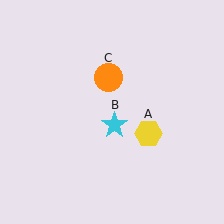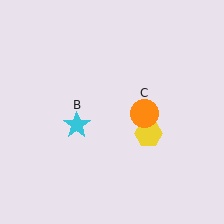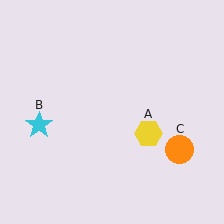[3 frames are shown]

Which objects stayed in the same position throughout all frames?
Yellow hexagon (object A) remained stationary.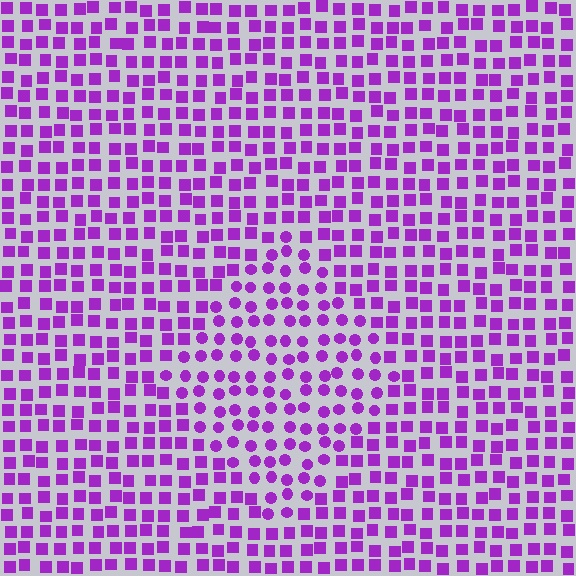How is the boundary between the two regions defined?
The boundary is defined by a change in element shape: circles inside vs. squares outside. All elements share the same color and spacing.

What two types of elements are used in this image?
The image uses circles inside the diamond region and squares outside it.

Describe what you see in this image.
The image is filled with small purple elements arranged in a uniform grid. A diamond-shaped region contains circles, while the surrounding area contains squares. The boundary is defined purely by the change in element shape.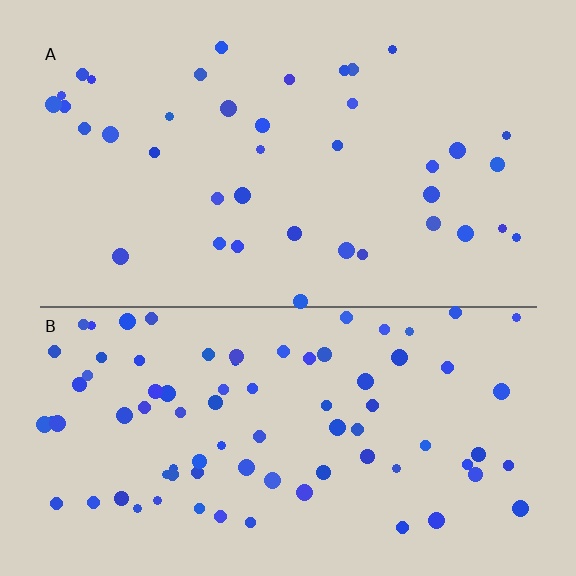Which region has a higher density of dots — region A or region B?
B (the bottom).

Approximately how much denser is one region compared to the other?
Approximately 2.1× — region B over region A.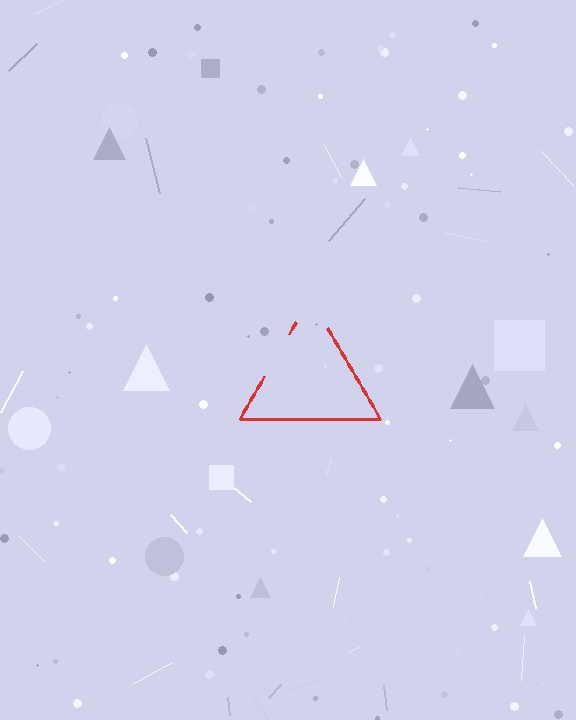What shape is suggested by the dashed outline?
The dashed outline suggests a triangle.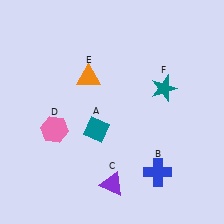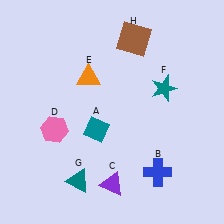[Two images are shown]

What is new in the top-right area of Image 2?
A brown square (H) was added in the top-right area of Image 2.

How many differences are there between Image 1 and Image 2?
There are 2 differences between the two images.